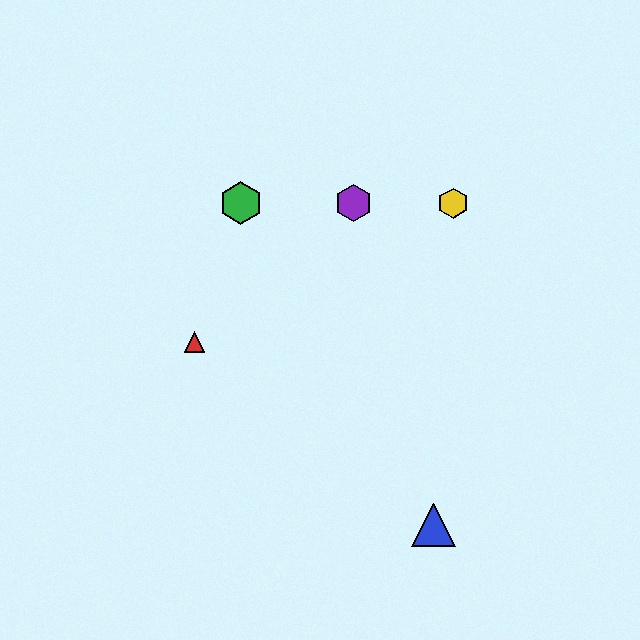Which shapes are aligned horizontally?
The green hexagon, the yellow hexagon, the purple hexagon are aligned horizontally.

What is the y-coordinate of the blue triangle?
The blue triangle is at y≈525.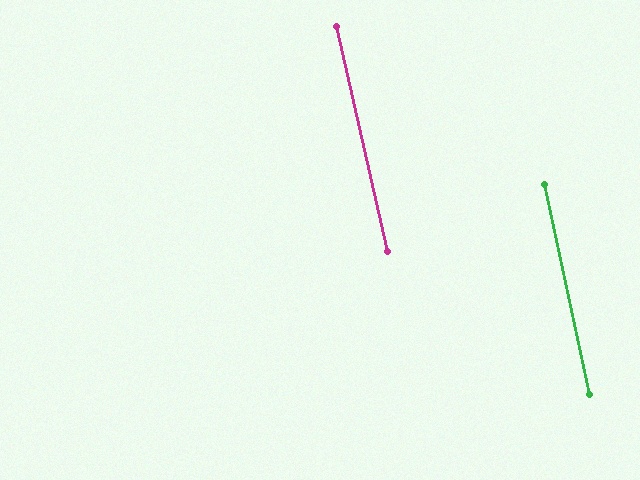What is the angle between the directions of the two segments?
Approximately 1 degree.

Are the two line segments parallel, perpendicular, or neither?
Parallel — their directions differ by only 0.6°.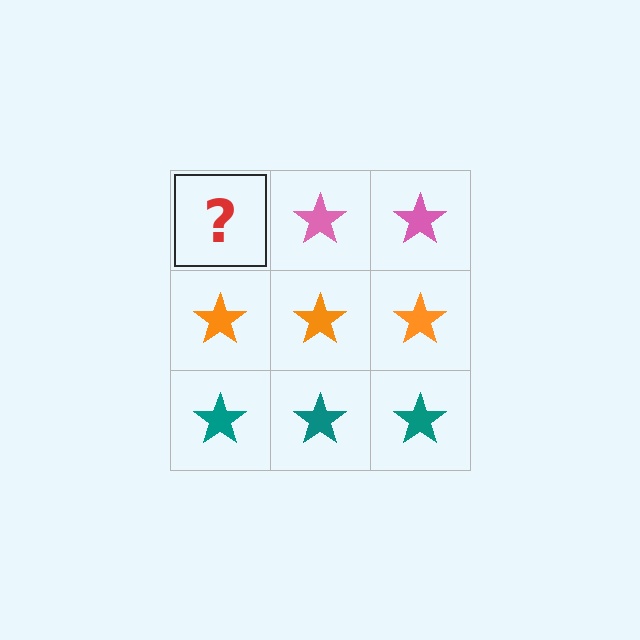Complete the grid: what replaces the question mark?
The question mark should be replaced with a pink star.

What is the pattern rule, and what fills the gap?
The rule is that each row has a consistent color. The gap should be filled with a pink star.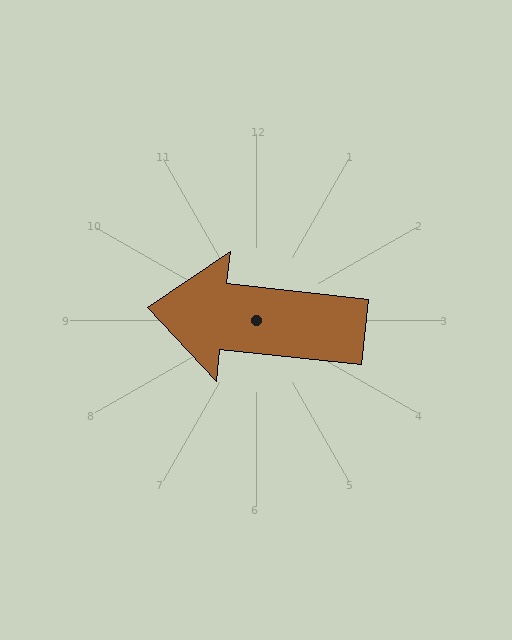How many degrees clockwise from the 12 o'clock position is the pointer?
Approximately 276 degrees.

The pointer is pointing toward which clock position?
Roughly 9 o'clock.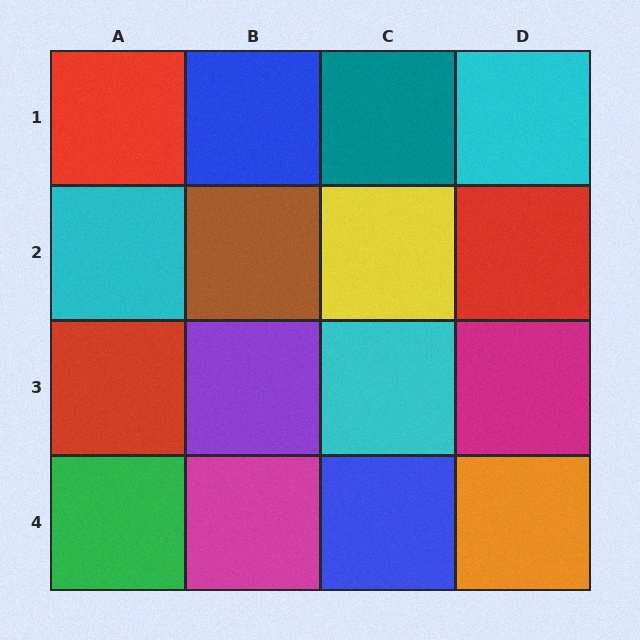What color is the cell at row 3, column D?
Magenta.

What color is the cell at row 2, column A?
Cyan.